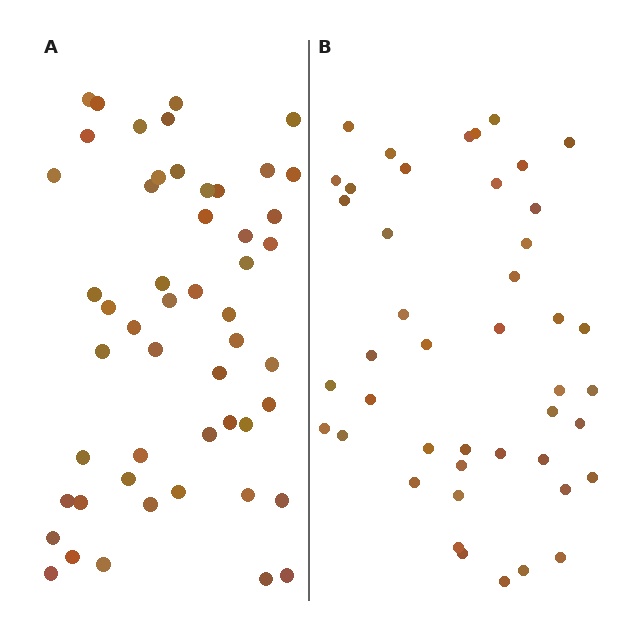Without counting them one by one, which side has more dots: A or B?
Region A (the left region) has more dots.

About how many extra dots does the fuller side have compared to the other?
Region A has roughly 8 or so more dots than region B.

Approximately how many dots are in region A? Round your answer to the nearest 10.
About 50 dots. (The exact count is 51, which rounds to 50.)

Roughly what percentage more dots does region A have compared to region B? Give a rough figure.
About 15% more.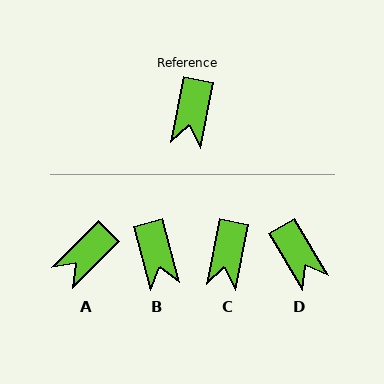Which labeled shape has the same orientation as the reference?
C.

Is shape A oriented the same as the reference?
No, it is off by about 34 degrees.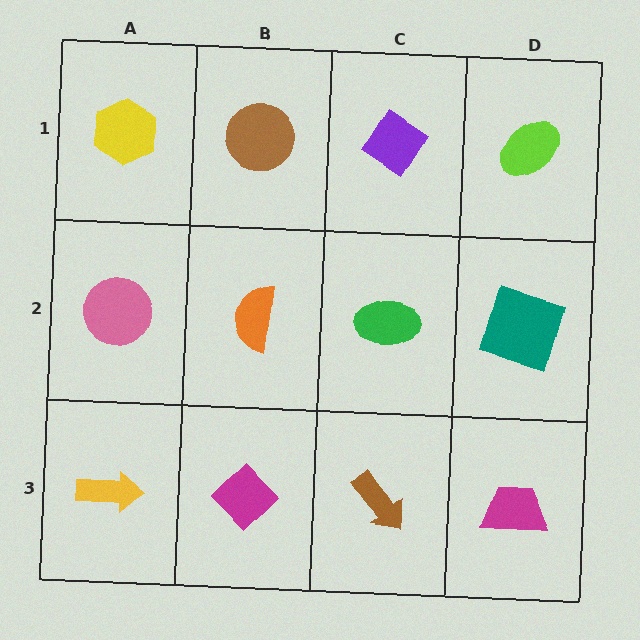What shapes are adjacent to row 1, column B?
An orange semicircle (row 2, column B), a yellow hexagon (row 1, column A), a purple diamond (row 1, column C).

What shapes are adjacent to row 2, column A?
A yellow hexagon (row 1, column A), a yellow arrow (row 3, column A), an orange semicircle (row 2, column B).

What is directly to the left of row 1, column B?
A yellow hexagon.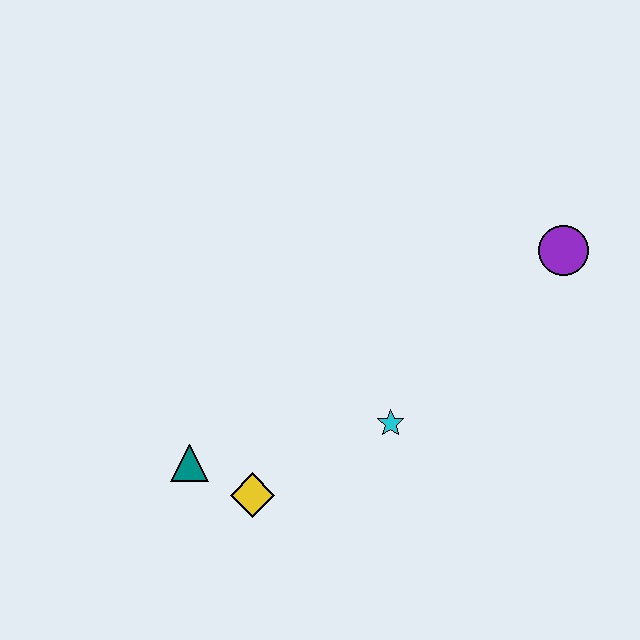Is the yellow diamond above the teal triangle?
No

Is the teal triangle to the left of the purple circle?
Yes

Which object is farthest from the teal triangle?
The purple circle is farthest from the teal triangle.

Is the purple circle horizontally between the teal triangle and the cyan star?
No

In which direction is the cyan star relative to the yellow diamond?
The cyan star is to the right of the yellow diamond.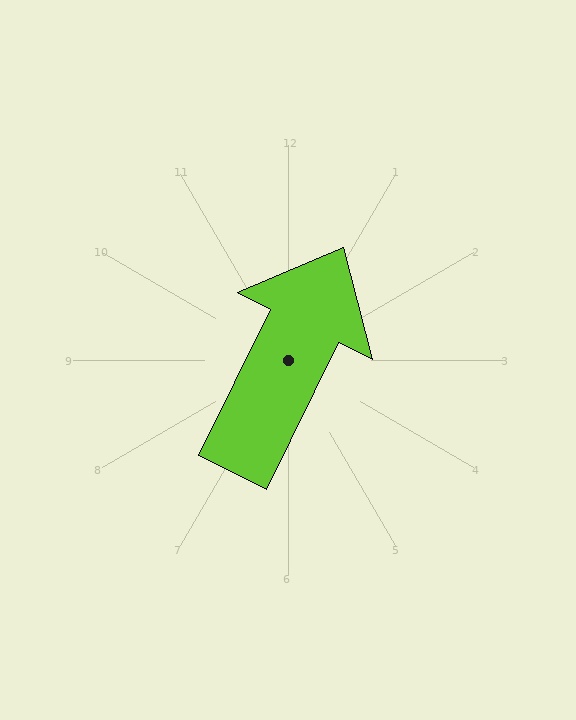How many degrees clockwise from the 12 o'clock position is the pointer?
Approximately 26 degrees.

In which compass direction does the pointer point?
Northeast.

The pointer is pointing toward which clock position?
Roughly 1 o'clock.